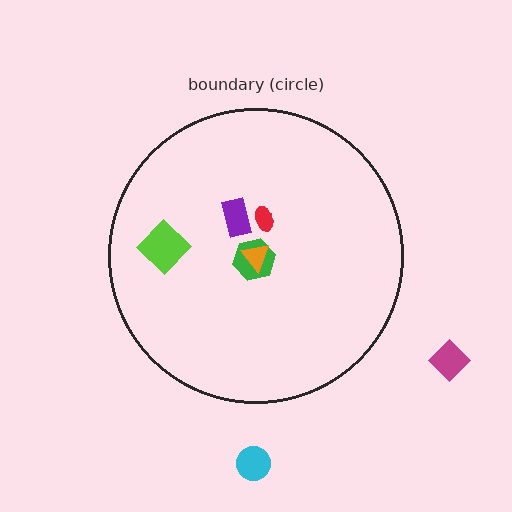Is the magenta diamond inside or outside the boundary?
Outside.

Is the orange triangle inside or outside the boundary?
Inside.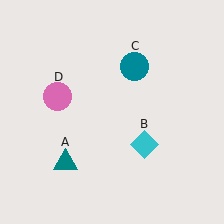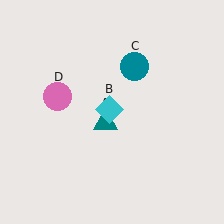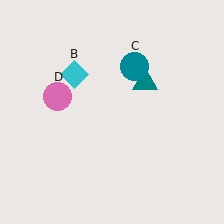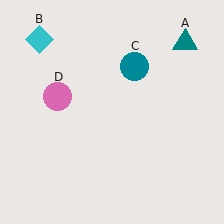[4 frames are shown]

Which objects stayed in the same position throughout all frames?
Teal circle (object C) and pink circle (object D) remained stationary.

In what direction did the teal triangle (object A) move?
The teal triangle (object A) moved up and to the right.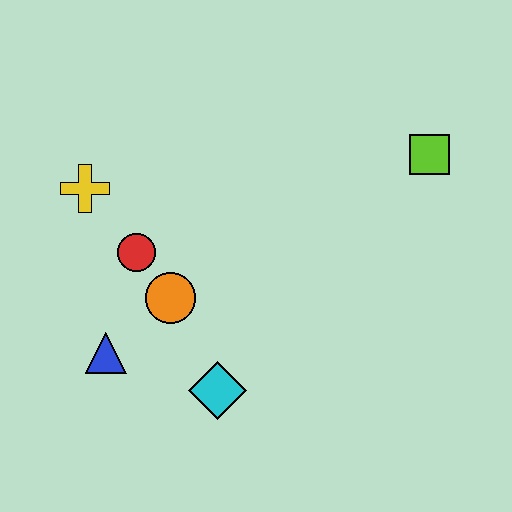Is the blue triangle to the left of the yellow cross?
No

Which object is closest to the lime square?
The orange circle is closest to the lime square.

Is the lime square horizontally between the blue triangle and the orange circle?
No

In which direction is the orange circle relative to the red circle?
The orange circle is below the red circle.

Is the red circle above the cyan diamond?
Yes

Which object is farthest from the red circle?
The lime square is farthest from the red circle.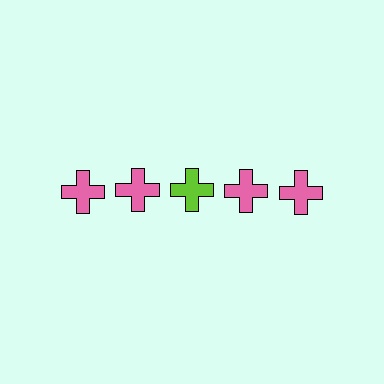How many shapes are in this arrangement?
There are 5 shapes arranged in a grid pattern.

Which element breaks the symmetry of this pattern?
The lime cross in the top row, center column breaks the symmetry. All other shapes are pink crosses.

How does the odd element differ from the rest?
It has a different color: lime instead of pink.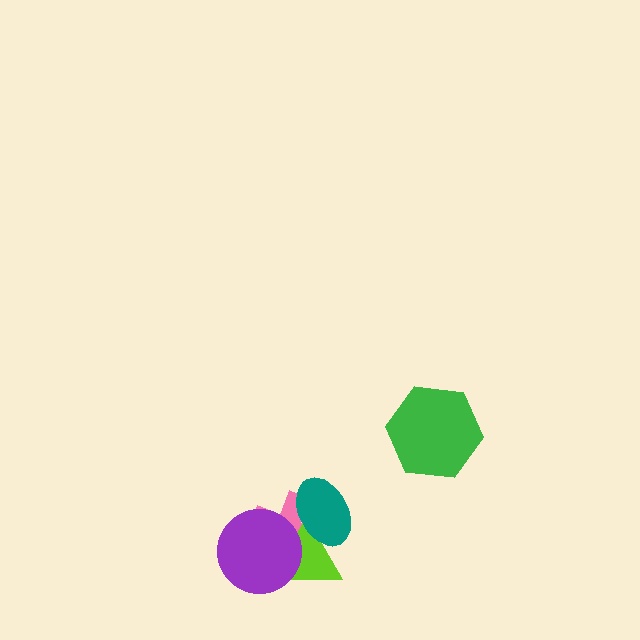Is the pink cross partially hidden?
Yes, it is partially covered by another shape.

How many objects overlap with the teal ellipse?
2 objects overlap with the teal ellipse.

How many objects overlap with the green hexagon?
0 objects overlap with the green hexagon.